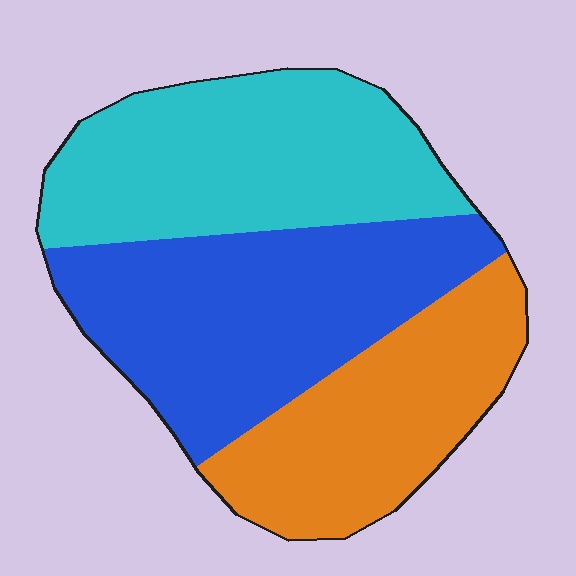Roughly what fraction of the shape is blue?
Blue takes up about three eighths (3/8) of the shape.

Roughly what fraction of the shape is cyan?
Cyan takes up between a quarter and a half of the shape.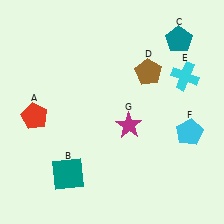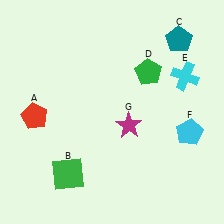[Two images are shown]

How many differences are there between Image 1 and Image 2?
There are 2 differences between the two images.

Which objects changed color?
B changed from teal to green. D changed from brown to green.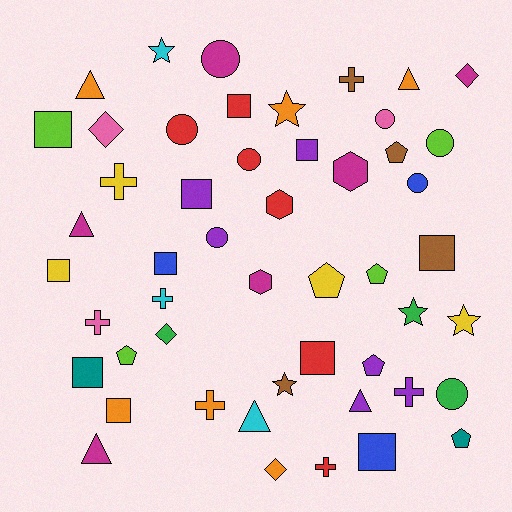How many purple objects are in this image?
There are 6 purple objects.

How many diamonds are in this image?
There are 4 diamonds.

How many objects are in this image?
There are 50 objects.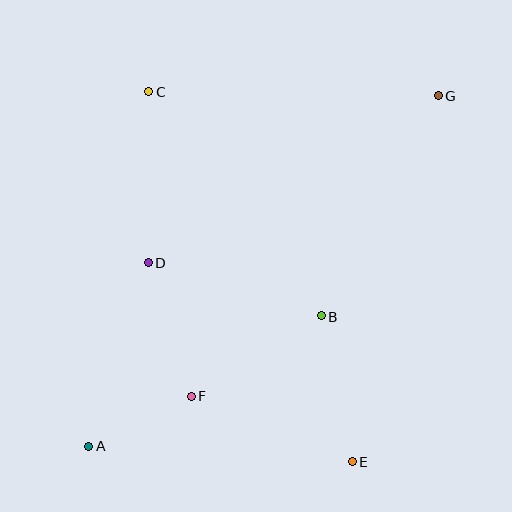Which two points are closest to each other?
Points A and F are closest to each other.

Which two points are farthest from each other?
Points A and G are farthest from each other.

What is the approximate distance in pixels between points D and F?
The distance between D and F is approximately 140 pixels.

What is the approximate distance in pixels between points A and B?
The distance between A and B is approximately 266 pixels.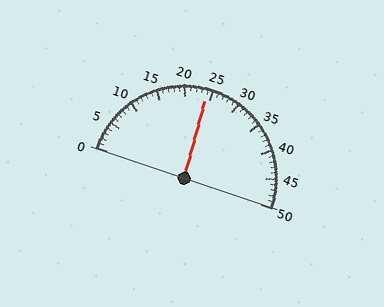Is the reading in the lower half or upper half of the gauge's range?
The reading is in the lower half of the range (0 to 50).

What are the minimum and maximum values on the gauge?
The gauge ranges from 0 to 50.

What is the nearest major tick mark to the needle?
The nearest major tick mark is 25.